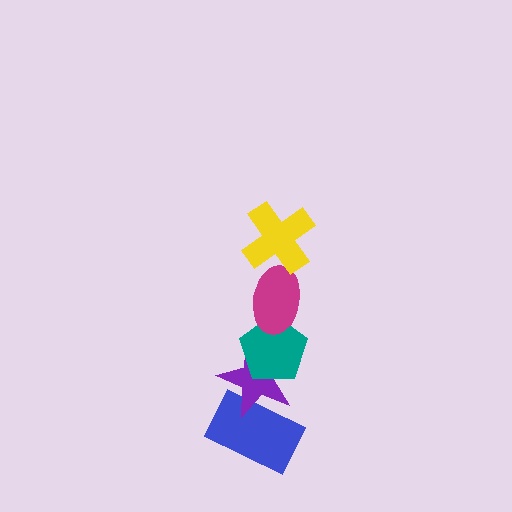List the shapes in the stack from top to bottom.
From top to bottom: the yellow cross, the magenta ellipse, the teal pentagon, the purple star, the blue rectangle.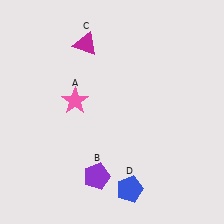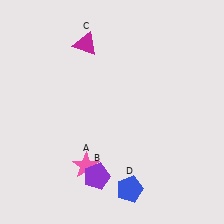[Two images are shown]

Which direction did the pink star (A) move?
The pink star (A) moved down.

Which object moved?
The pink star (A) moved down.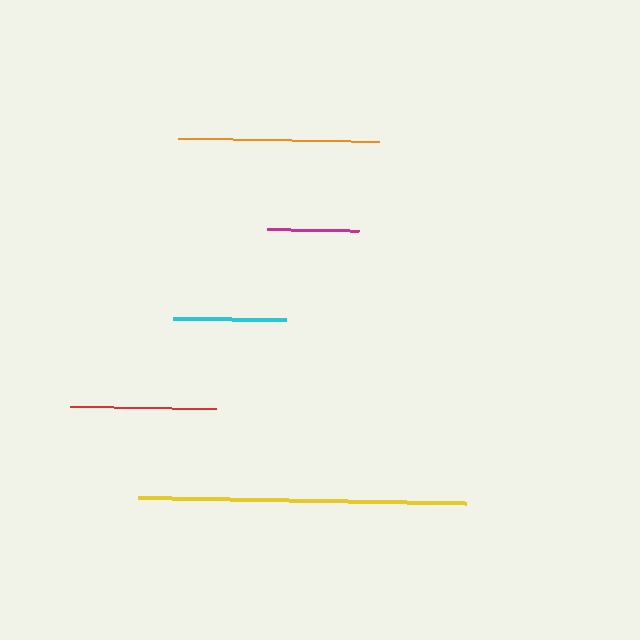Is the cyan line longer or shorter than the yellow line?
The yellow line is longer than the cyan line.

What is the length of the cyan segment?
The cyan segment is approximately 113 pixels long.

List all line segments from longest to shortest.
From longest to shortest: yellow, orange, red, cyan, magenta.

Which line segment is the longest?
The yellow line is the longest at approximately 327 pixels.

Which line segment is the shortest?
The magenta line is the shortest at approximately 92 pixels.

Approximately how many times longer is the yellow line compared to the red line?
The yellow line is approximately 2.2 times the length of the red line.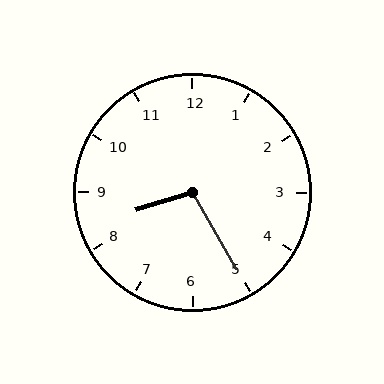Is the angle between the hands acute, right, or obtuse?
It is obtuse.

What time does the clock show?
8:25.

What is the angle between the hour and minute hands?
Approximately 102 degrees.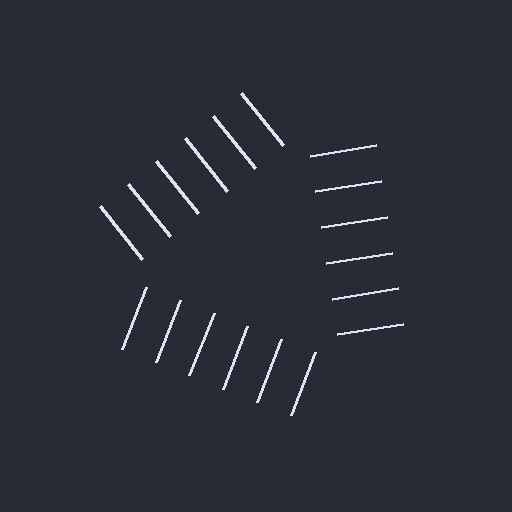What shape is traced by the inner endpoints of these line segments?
An illusory triangle — the line segments terminate on its edges but no continuous stroke is drawn.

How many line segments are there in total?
18 — 6 along each of the 3 edges.